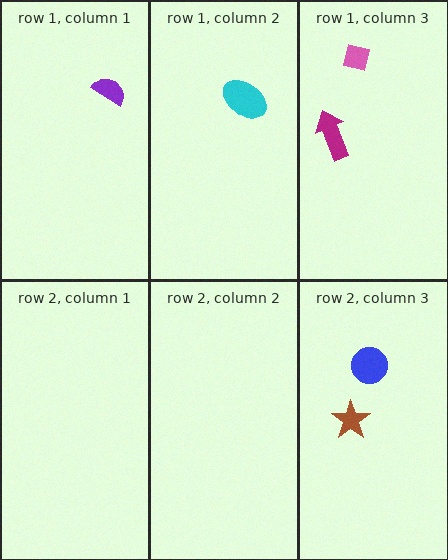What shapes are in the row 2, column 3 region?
The blue circle, the brown star.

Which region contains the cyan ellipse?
The row 1, column 2 region.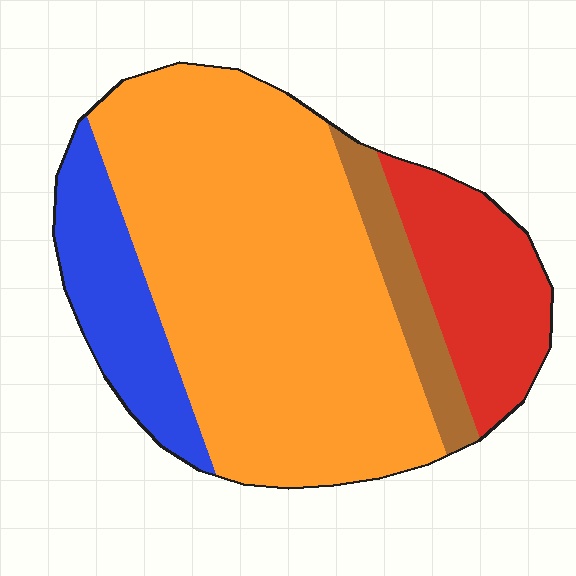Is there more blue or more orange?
Orange.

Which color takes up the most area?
Orange, at roughly 60%.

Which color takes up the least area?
Brown, at roughly 10%.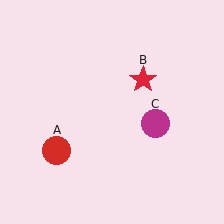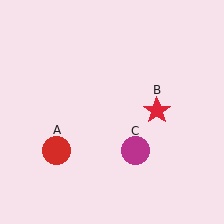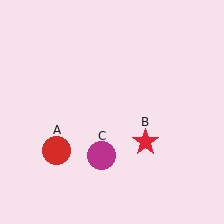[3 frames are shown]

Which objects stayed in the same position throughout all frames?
Red circle (object A) remained stationary.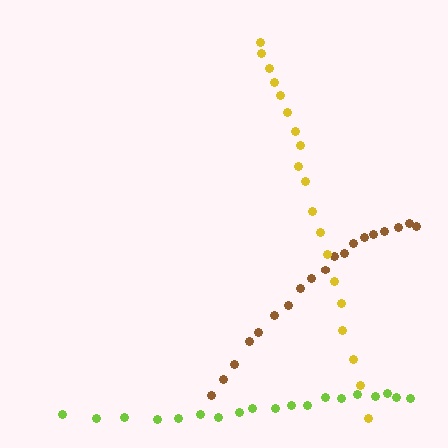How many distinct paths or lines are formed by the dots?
There are 3 distinct paths.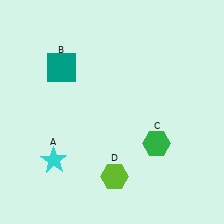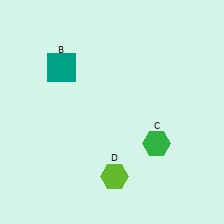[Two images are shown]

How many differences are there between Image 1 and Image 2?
There is 1 difference between the two images.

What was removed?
The cyan star (A) was removed in Image 2.